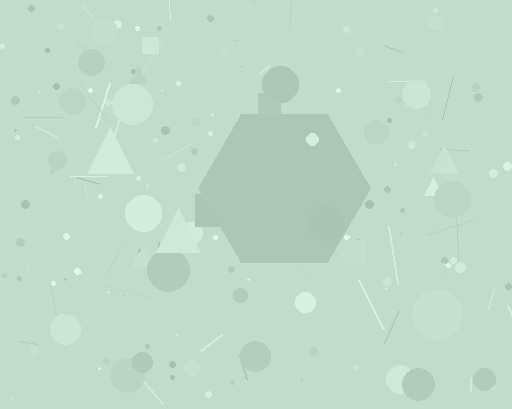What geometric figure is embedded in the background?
A hexagon is embedded in the background.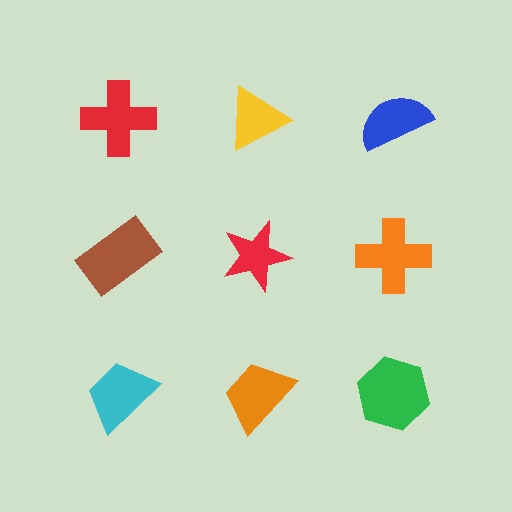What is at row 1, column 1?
A red cross.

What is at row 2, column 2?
A red star.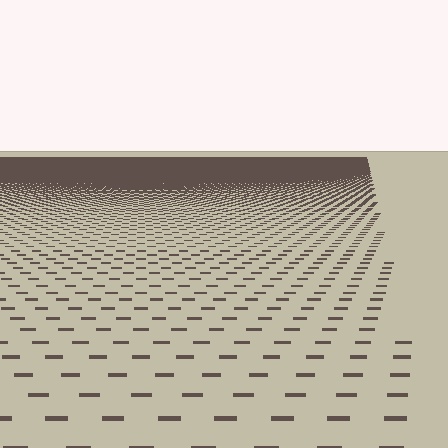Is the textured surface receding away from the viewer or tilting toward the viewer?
The surface is receding away from the viewer. Texture elements get smaller and denser toward the top.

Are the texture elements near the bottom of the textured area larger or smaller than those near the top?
Larger. Near the bottom, elements are closer to the viewer and appear at a bigger on-screen size.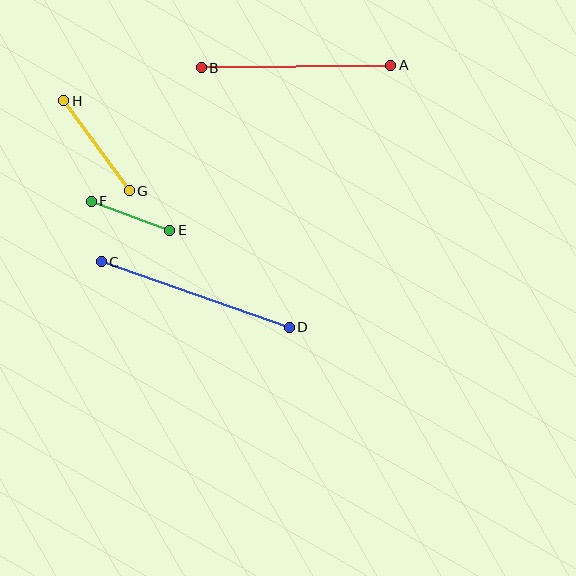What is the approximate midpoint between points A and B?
The midpoint is at approximately (296, 67) pixels.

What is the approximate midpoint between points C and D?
The midpoint is at approximately (195, 295) pixels.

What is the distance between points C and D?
The distance is approximately 199 pixels.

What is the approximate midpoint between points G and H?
The midpoint is at approximately (96, 146) pixels.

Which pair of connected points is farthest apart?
Points C and D are farthest apart.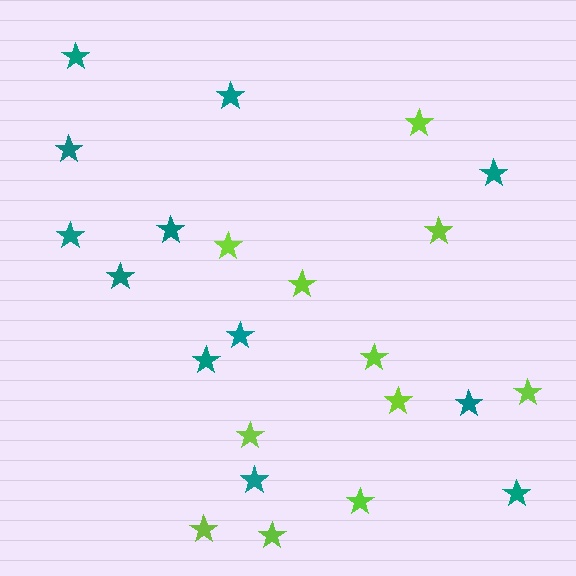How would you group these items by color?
There are 2 groups: one group of lime stars (11) and one group of teal stars (12).